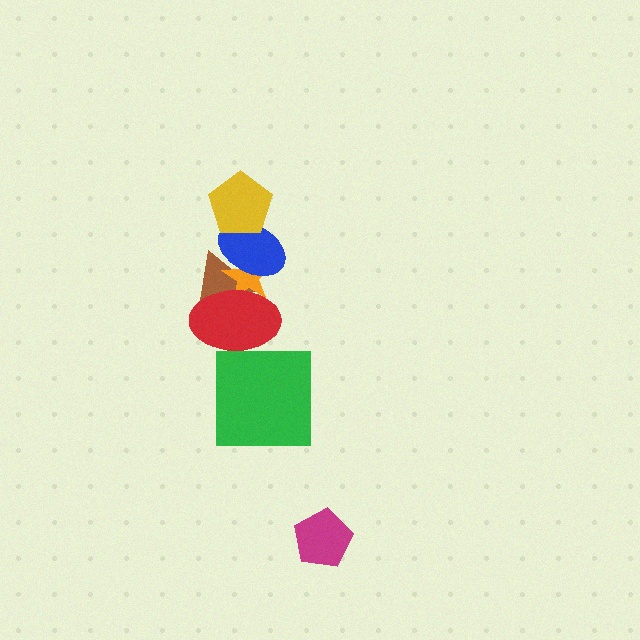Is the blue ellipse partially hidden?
Yes, it is partially covered by another shape.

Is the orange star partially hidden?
Yes, it is partially covered by another shape.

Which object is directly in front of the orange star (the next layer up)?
The blue ellipse is directly in front of the orange star.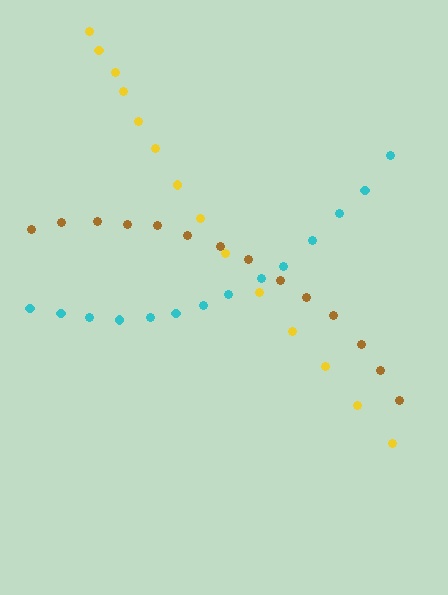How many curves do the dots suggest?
There are 3 distinct paths.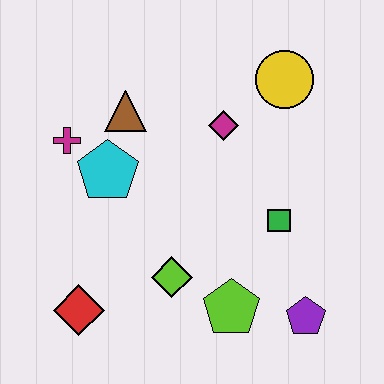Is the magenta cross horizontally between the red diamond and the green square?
No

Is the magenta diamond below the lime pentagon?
No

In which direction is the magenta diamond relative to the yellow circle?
The magenta diamond is to the left of the yellow circle.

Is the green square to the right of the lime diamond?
Yes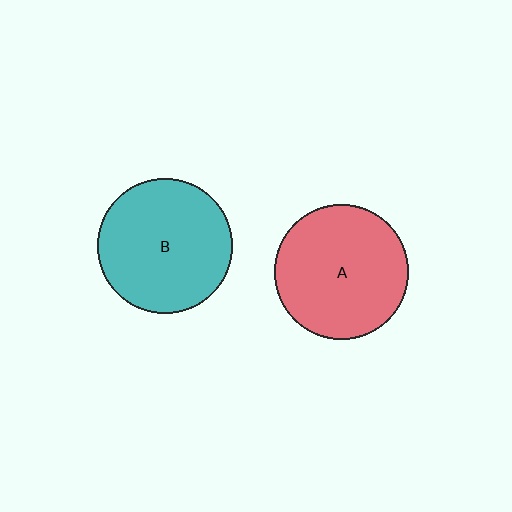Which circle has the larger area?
Circle B (teal).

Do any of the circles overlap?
No, none of the circles overlap.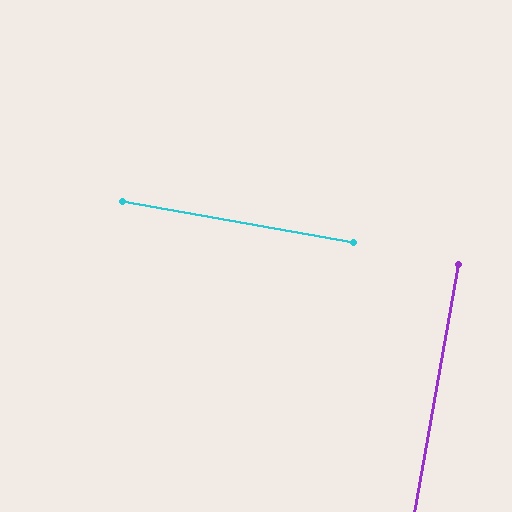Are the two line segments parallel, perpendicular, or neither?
Perpendicular — they meet at approximately 90°.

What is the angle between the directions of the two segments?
Approximately 90 degrees.